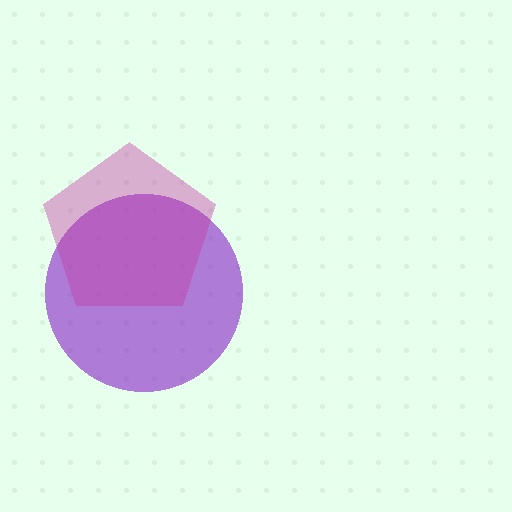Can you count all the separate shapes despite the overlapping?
Yes, there are 2 separate shapes.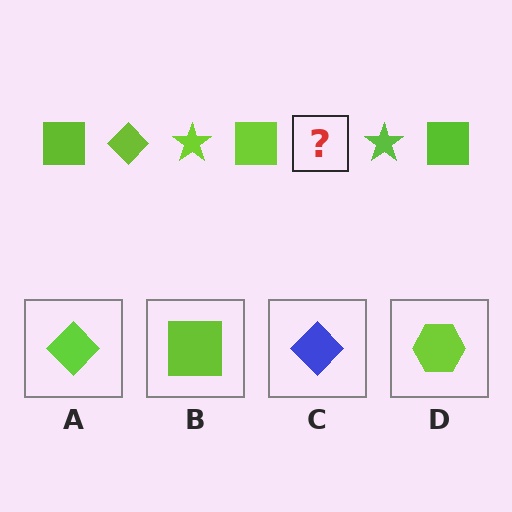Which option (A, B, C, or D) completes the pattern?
A.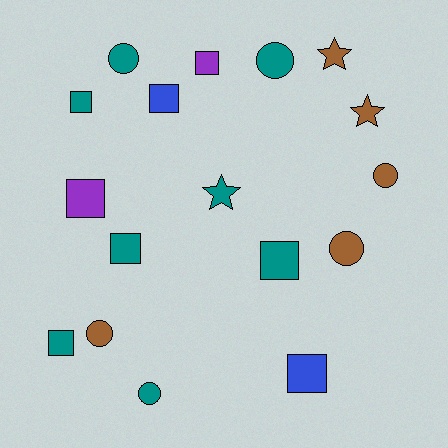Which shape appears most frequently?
Square, with 8 objects.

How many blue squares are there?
There are 2 blue squares.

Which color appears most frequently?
Teal, with 8 objects.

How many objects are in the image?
There are 17 objects.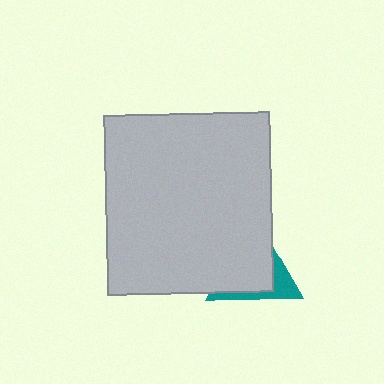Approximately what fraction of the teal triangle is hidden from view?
Roughly 68% of the teal triangle is hidden behind the light gray rectangle.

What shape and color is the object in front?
The object in front is a light gray rectangle.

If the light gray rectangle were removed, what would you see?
You would see the complete teal triangle.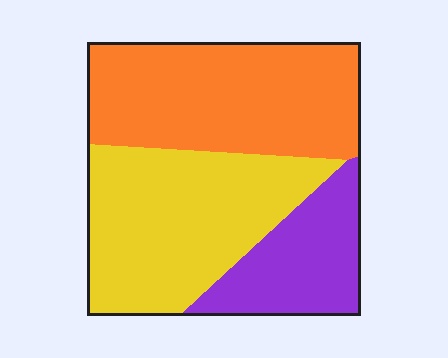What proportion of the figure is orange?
Orange covers about 40% of the figure.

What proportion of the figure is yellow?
Yellow takes up between a quarter and a half of the figure.